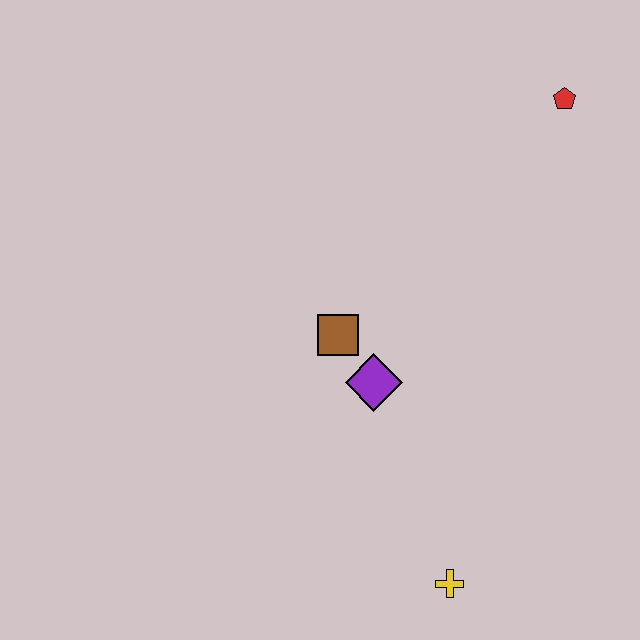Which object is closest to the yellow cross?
The purple diamond is closest to the yellow cross.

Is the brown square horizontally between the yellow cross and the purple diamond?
No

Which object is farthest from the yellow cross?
The red pentagon is farthest from the yellow cross.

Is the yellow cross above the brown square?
No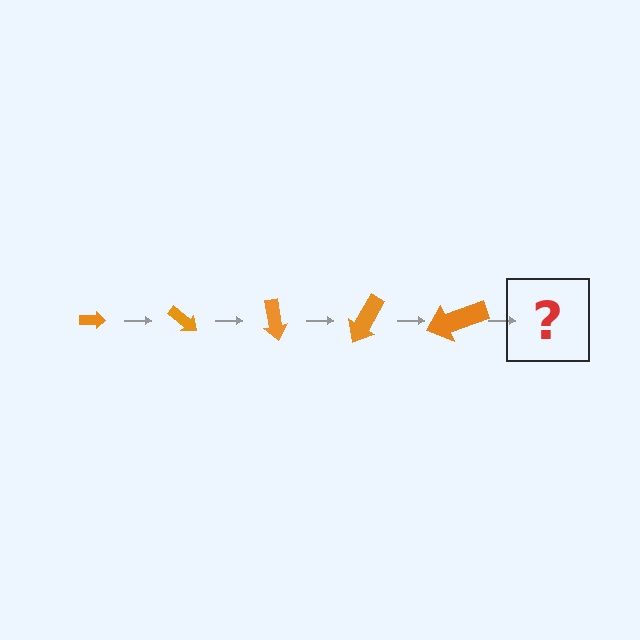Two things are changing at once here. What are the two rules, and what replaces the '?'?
The two rules are that the arrow grows larger each step and it rotates 40 degrees each step. The '?' should be an arrow, larger than the previous one and rotated 200 degrees from the start.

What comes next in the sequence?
The next element should be an arrow, larger than the previous one and rotated 200 degrees from the start.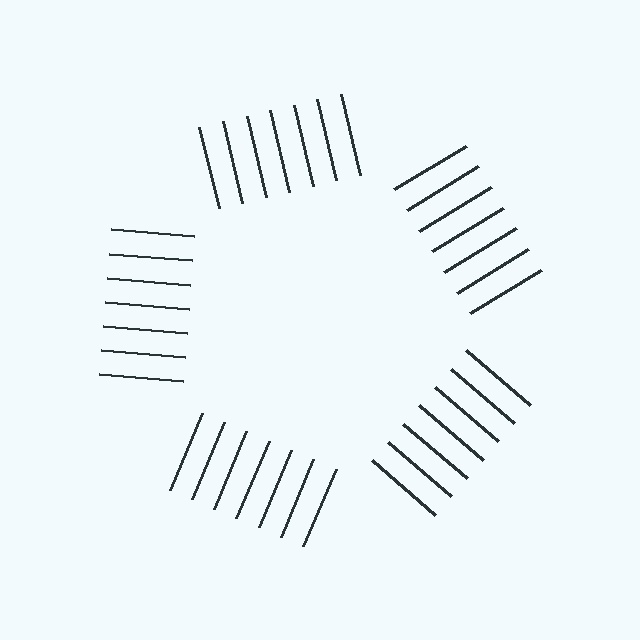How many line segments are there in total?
35 — 7 along each of the 5 edges.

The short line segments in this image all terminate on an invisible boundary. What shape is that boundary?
An illusory pentagon — the line segments terminate on its edges but no continuous stroke is drawn.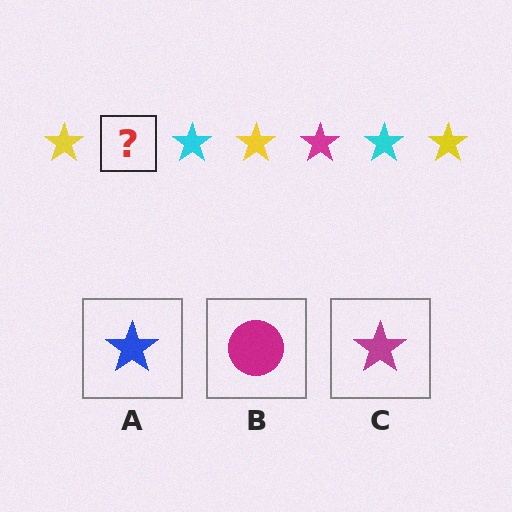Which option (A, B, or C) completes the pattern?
C.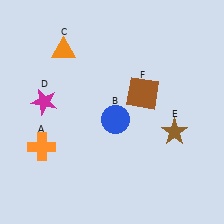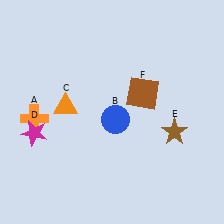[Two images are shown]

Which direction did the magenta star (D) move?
The magenta star (D) moved down.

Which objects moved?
The objects that moved are: the orange cross (A), the orange triangle (C), the magenta star (D).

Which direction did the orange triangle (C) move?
The orange triangle (C) moved down.